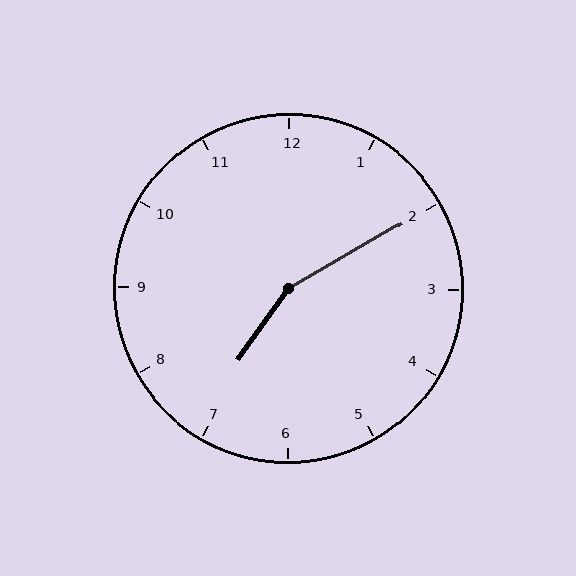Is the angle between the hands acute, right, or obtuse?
It is obtuse.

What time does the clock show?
7:10.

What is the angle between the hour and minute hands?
Approximately 155 degrees.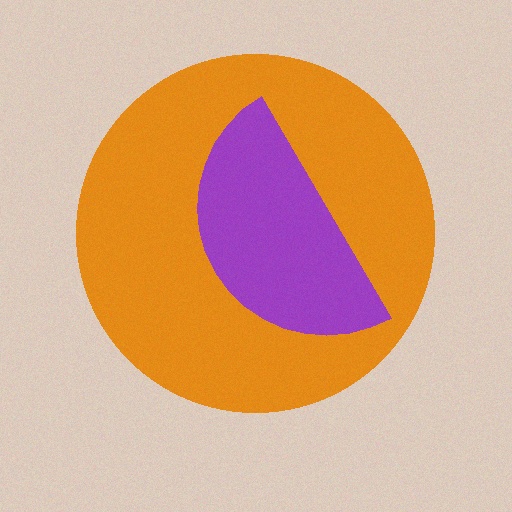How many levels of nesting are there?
2.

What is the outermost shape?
The orange circle.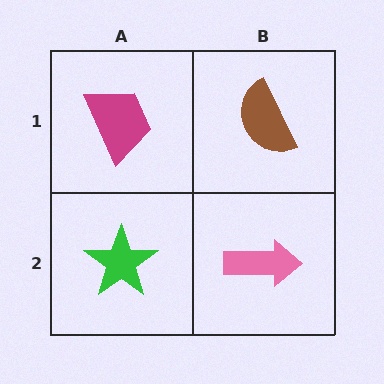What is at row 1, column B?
A brown semicircle.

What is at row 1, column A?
A magenta trapezoid.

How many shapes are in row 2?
2 shapes.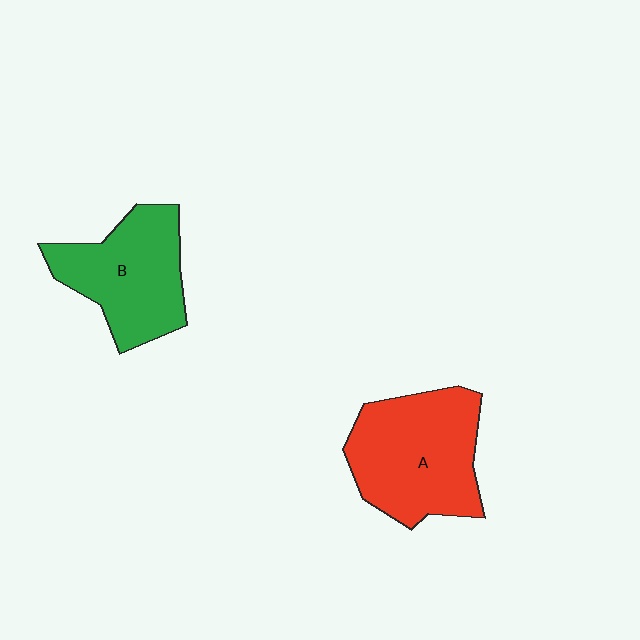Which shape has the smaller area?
Shape B (green).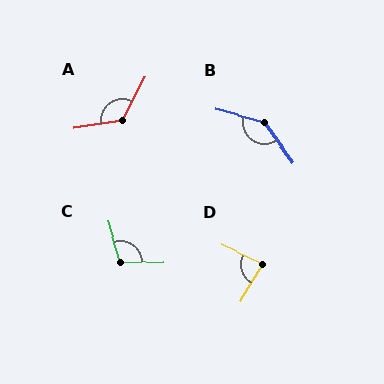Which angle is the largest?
B, at approximately 140 degrees.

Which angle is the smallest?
D, at approximately 84 degrees.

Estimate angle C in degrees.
Approximately 104 degrees.